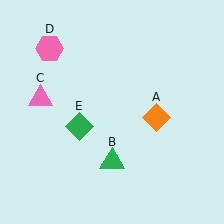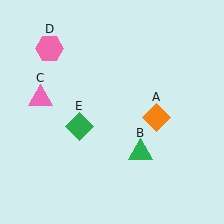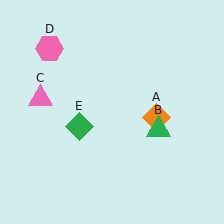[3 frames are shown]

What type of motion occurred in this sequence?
The green triangle (object B) rotated counterclockwise around the center of the scene.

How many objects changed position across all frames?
1 object changed position: green triangle (object B).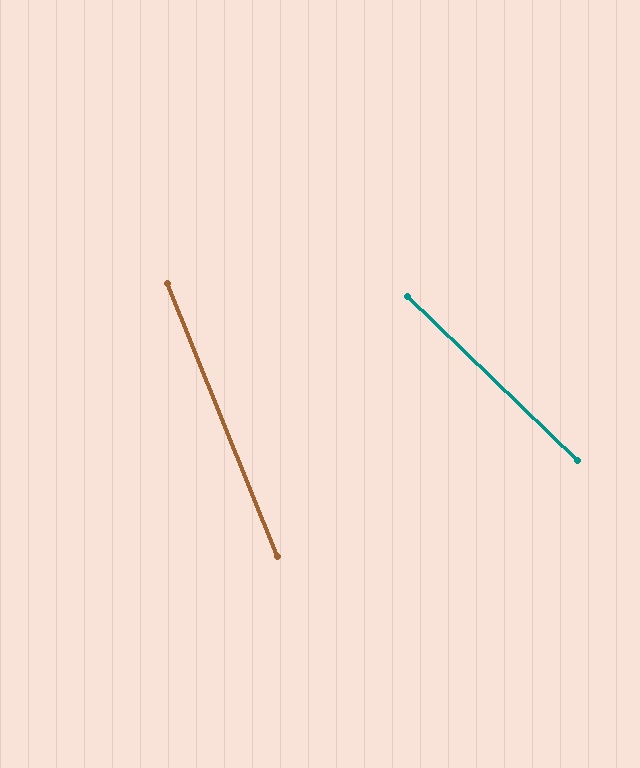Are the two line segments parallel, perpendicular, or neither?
Neither parallel nor perpendicular — they differ by about 24°.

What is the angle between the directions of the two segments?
Approximately 24 degrees.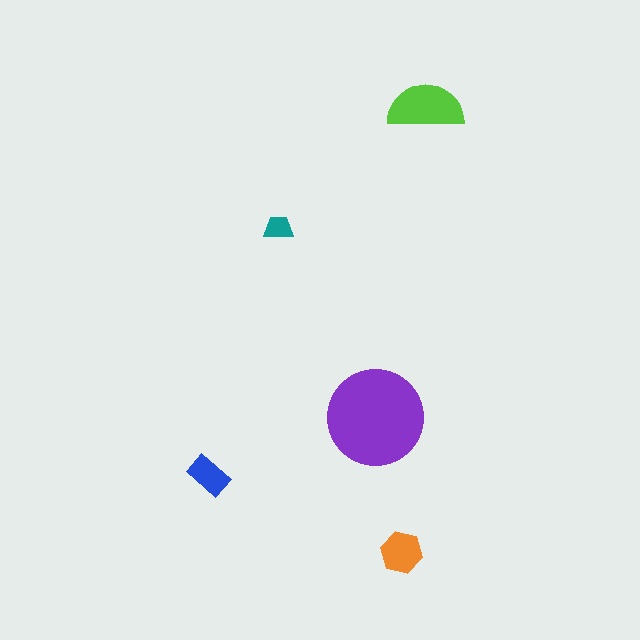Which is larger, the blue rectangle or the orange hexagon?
The orange hexagon.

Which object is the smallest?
The teal trapezoid.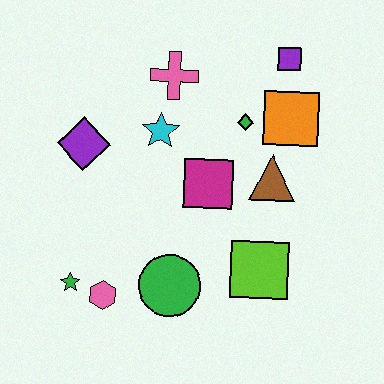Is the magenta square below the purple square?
Yes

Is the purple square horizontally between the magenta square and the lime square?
No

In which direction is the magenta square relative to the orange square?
The magenta square is to the left of the orange square.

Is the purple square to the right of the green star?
Yes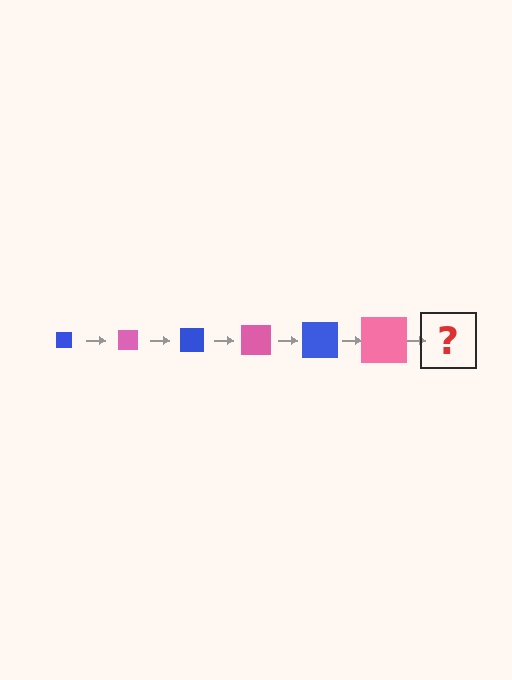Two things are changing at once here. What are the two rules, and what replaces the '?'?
The two rules are that the square grows larger each step and the color cycles through blue and pink. The '?' should be a blue square, larger than the previous one.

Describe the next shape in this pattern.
It should be a blue square, larger than the previous one.